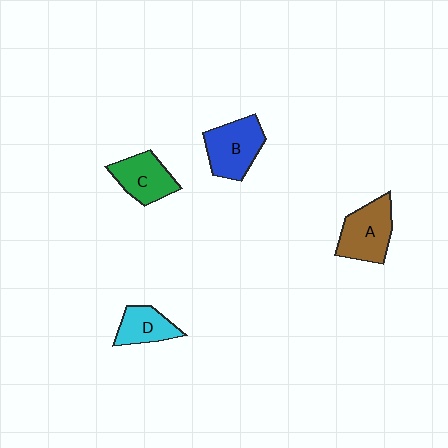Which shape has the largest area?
Shape B (blue).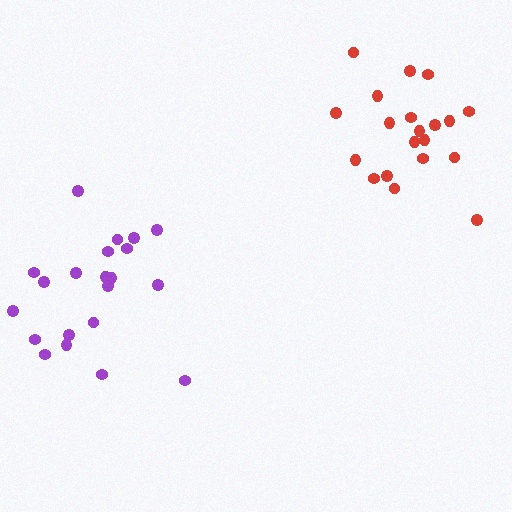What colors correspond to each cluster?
The clusters are colored: red, purple.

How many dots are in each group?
Group 1: 20 dots, Group 2: 21 dots (41 total).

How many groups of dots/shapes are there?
There are 2 groups.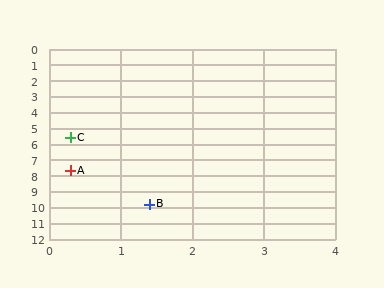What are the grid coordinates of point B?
Point B is at approximately (1.4, 9.8).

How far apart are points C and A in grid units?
Points C and A are about 2.1 grid units apart.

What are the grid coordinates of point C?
Point C is at approximately (0.3, 5.6).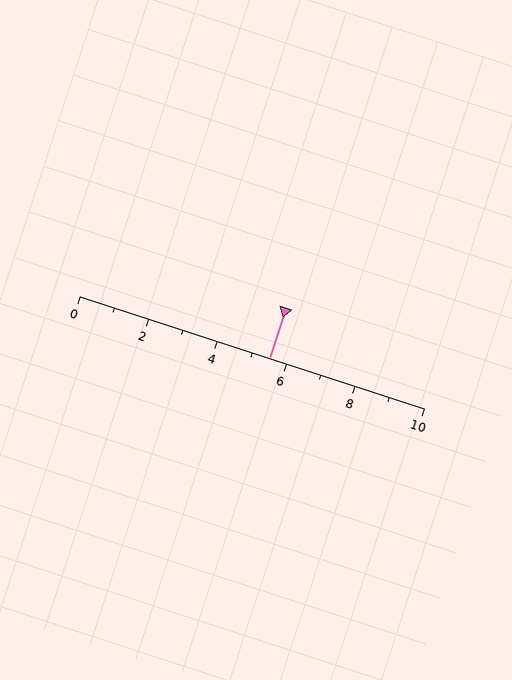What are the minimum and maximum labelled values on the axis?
The axis runs from 0 to 10.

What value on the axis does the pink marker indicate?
The marker indicates approximately 5.5.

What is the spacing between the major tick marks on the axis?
The major ticks are spaced 2 apart.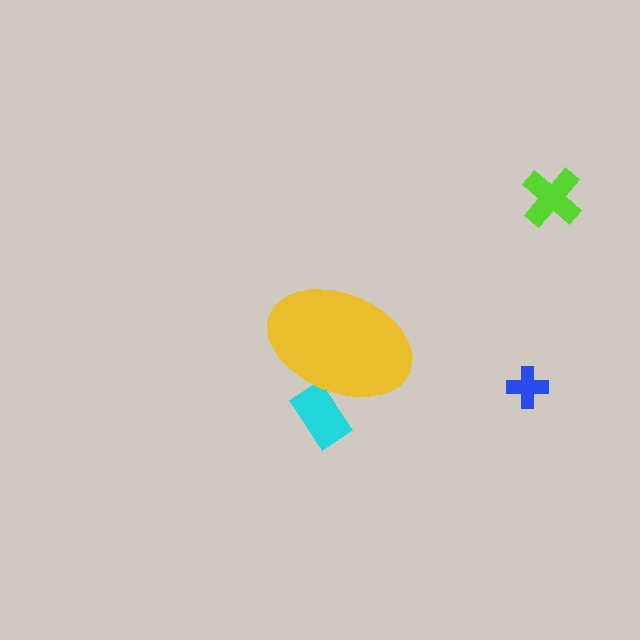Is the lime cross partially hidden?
No, the lime cross is fully visible.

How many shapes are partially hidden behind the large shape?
1 shape is partially hidden.